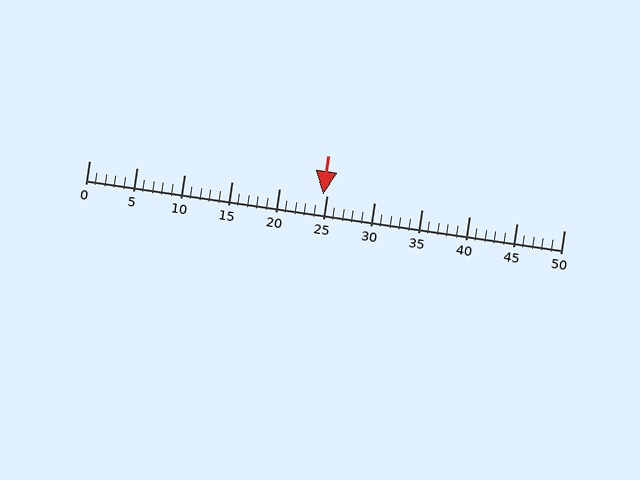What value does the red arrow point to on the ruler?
The red arrow points to approximately 25.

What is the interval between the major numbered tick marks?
The major tick marks are spaced 5 units apart.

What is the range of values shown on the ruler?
The ruler shows values from 0 to 50.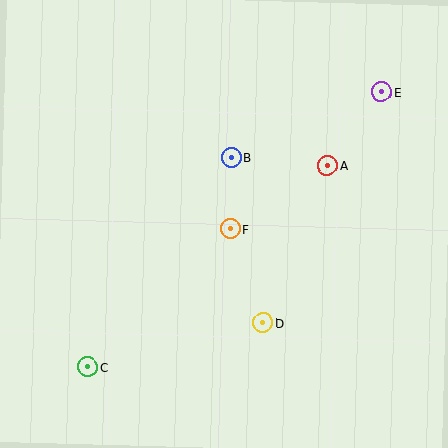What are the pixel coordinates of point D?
Point D is at (263, 323).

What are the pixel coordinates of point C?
Point C is at (88, 367).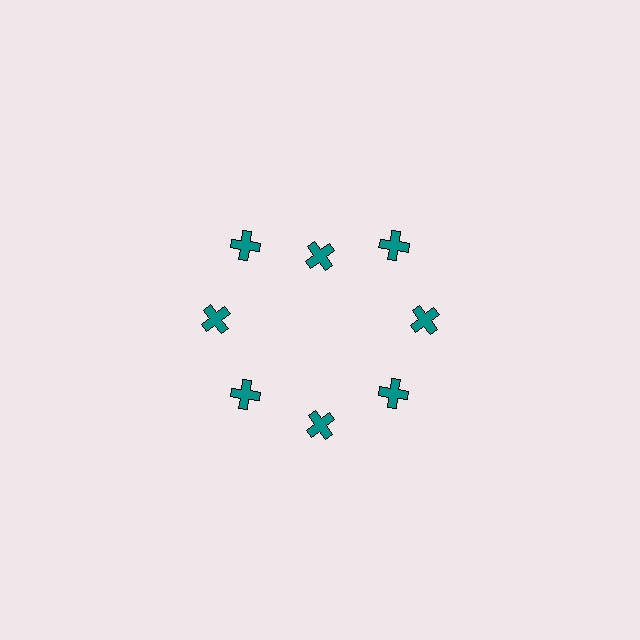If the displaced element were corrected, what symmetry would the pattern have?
It would have 8-fold rotational symmetry — the pattern would map onto itself every 45 degrees.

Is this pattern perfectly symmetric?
No. The 8 teal crosses are arranged in a ring, but one element near the 12 o'clock position is pulled inward toward the center, breaking the 8-fold rotational symmetry.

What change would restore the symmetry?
The symmetry would be restored by moving it outward, back onto the ring so that all 8 crosses sit at equal angles and equal distance from the center.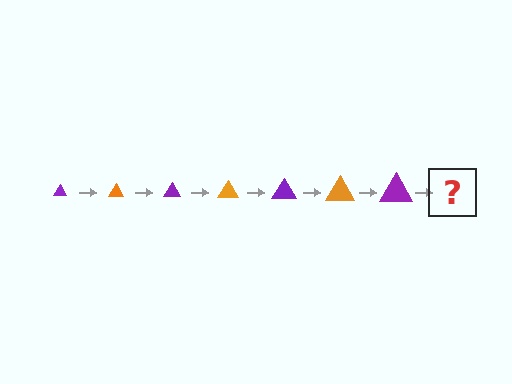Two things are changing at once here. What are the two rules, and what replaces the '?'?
The two rules are that the triangle grows larger each step and the color cycles through purple and orange. The '?' should be an orange triangle, larger than the previous one.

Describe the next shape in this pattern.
It should be an orange triangle, larger than the previous one.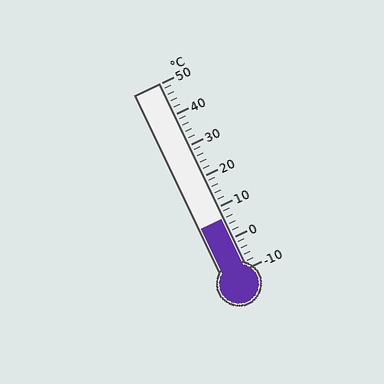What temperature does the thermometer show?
The thermometer shows approximately 6°C.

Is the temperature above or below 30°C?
The temperature is below 30°C.